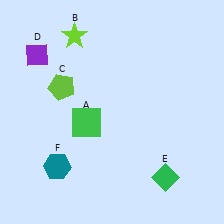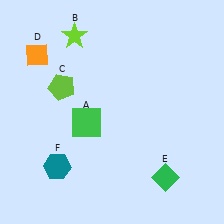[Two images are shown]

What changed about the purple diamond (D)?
In Image 1, D is purple. In Image 2, it changed to orange.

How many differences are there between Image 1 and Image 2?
There is 1 difference between the two images.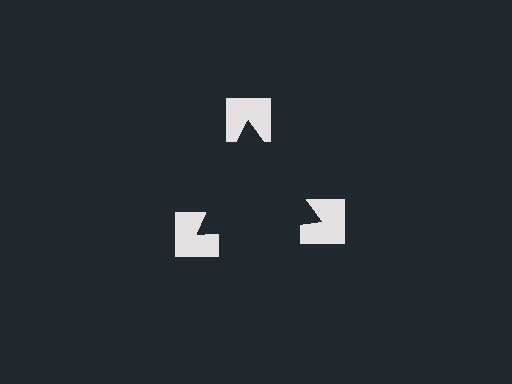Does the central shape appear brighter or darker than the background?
It typically appears slightly darker than the background, even though no actual brightness change is drawn.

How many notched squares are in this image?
There are 3 — one at each vertex of the illusory triangle.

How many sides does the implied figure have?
3 sides.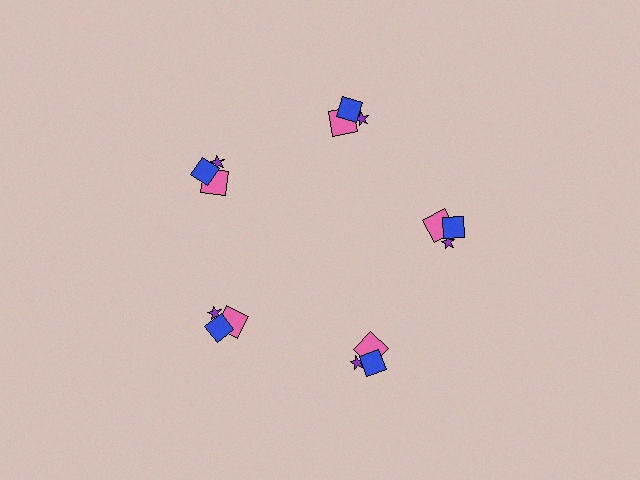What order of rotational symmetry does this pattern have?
This pattern has 5-fold rotational symmetry.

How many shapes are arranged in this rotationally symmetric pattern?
There are 15 shapes, arranged in 5 groups of 3.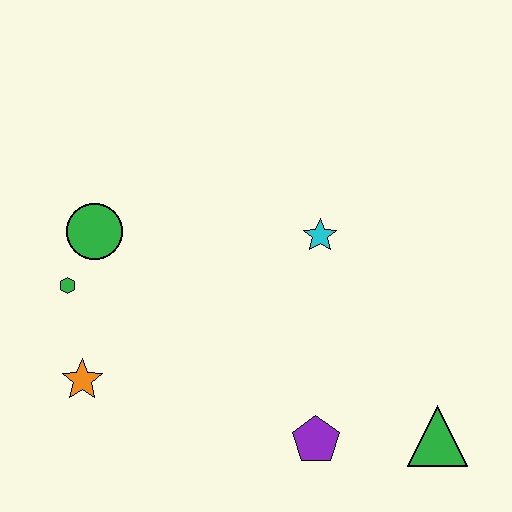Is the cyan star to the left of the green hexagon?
No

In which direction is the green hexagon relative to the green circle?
The green hexagon is below the green circle.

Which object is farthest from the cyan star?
The orange star is farthest from the cyan star.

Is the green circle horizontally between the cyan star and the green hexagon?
Yes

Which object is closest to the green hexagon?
The green circle is closest to the green hexagon.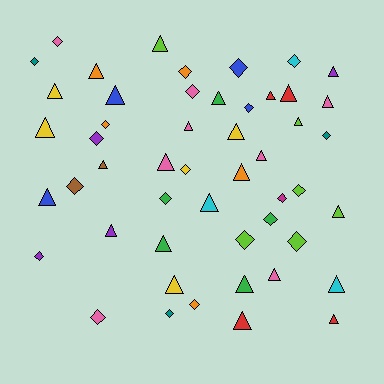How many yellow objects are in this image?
There are 5 yellow objects.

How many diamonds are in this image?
There are 22 diamonds.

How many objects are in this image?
There are 50 objects.